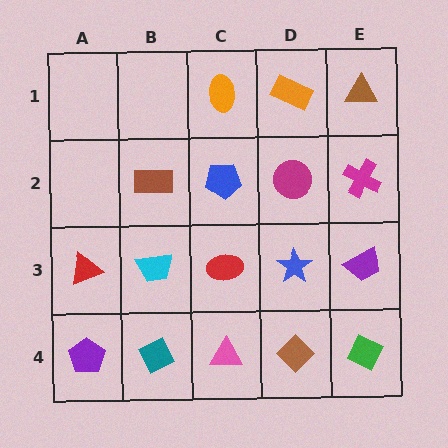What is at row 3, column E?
A purple trapezoid.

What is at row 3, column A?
A red triangle.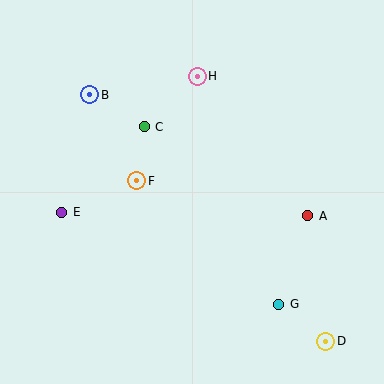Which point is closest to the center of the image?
Point F at (137, 181) is closest to the center.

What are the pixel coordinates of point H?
Point H is at (197, 76).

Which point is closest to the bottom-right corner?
Point D is closest to the bottom-right corner.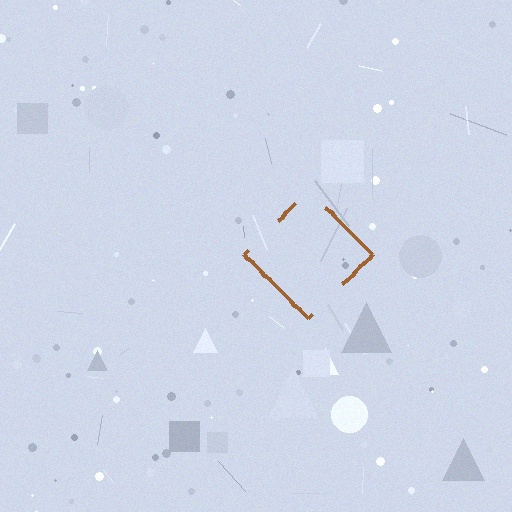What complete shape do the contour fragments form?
The contour fragments form a diamond.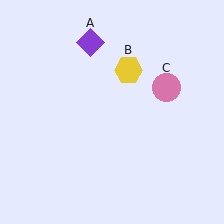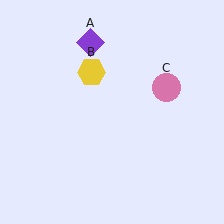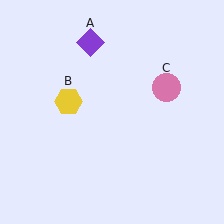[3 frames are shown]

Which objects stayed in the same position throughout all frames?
Purple diamond (object A) and pink circle (object C) remained stationary.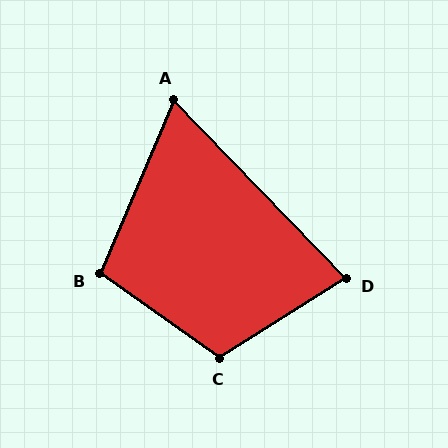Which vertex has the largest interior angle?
C, at approximately 113 degrees.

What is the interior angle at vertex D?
Approximately 78 degrees (acute).